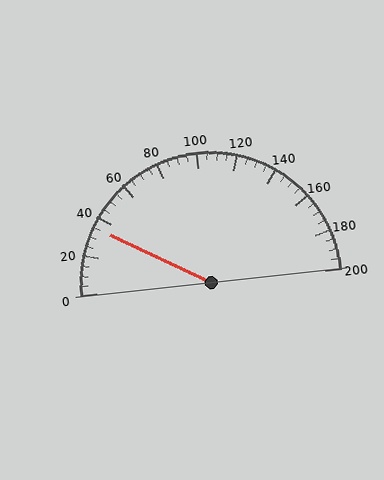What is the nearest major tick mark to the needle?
The nearest major tick mark is 40.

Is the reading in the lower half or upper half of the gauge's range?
The reading is in the lower half of the range (0 to 200).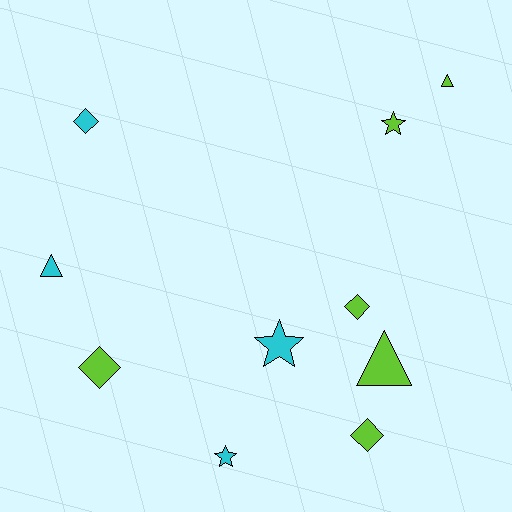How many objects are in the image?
There are 10 objects.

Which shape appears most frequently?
Diamond, with 4 objects.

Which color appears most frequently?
Lime, with 6 objects.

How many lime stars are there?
There is 1 lime star.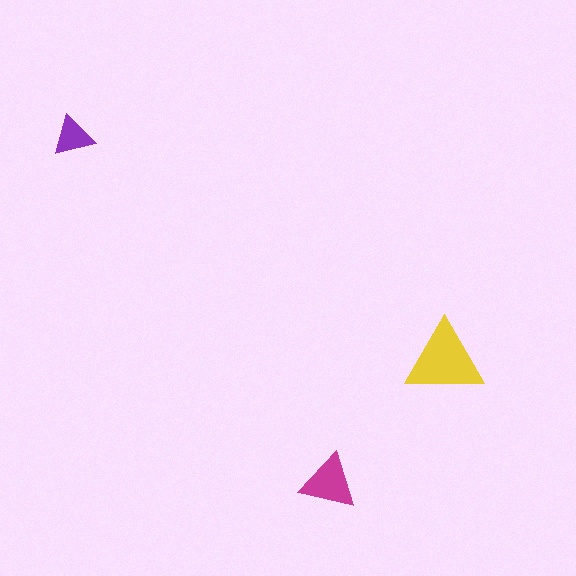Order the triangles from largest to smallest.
the yellow one, the magenta one, the purple one.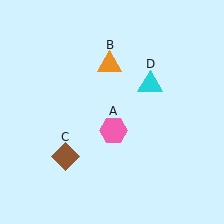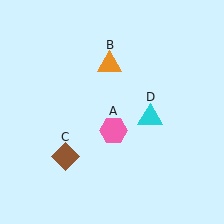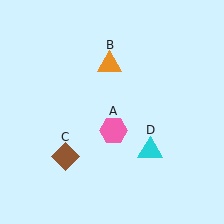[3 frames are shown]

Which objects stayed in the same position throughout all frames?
Pink hexagon (object A) and orange triangle (object B) and brown diamond (object C) remained stationary.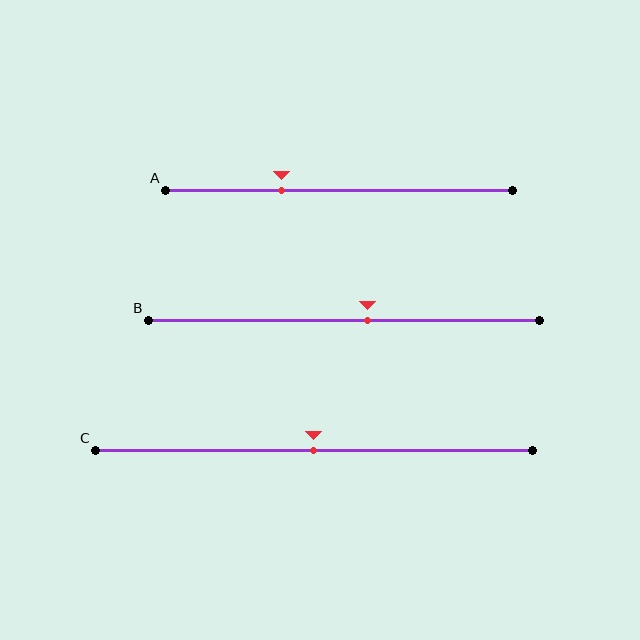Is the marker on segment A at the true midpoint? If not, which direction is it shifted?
No, the marker on segment A is shifted to the left by about 17% of the segment length.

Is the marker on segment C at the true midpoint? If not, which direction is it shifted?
Yes, the marker on segment C is at the true midpoint.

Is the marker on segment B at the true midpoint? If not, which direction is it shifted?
No, the marker on segment B is shifted to the right by about 6% of the segment length.